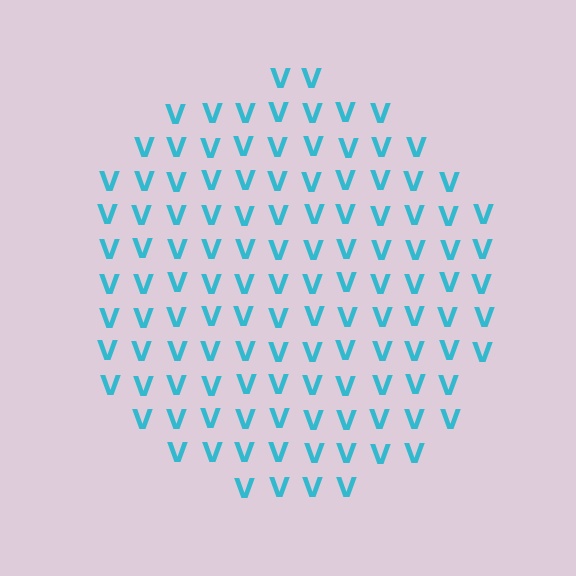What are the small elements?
The small elements are letter V's.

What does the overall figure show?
The overall figure shows a circle.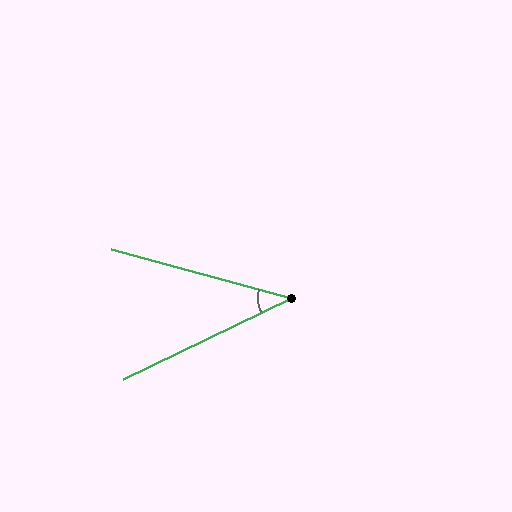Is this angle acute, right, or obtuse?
It is acute.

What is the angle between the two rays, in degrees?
Approximately 41 degrees.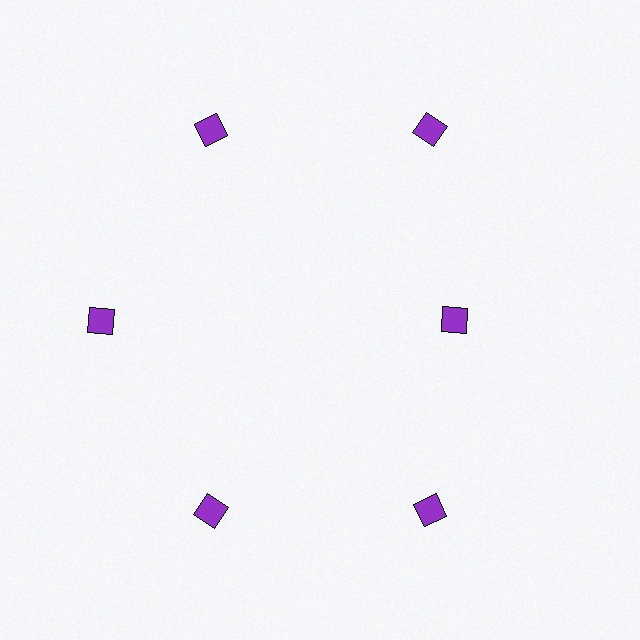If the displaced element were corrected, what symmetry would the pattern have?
It would have 6-fold rotational symmetry — the pattern would map onto itself every 60 degrees.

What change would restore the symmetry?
The symmetry would be restored by moving it outward, back onto the ring so that all 6 diamonds sit at equal angles and equal distance from the center.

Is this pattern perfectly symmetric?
No. The 6 purple diamonds are arranged in a ring, but one element near the 3 o'clock position is pulled inward toward the center, breaking the 6-fold rotational symmetry.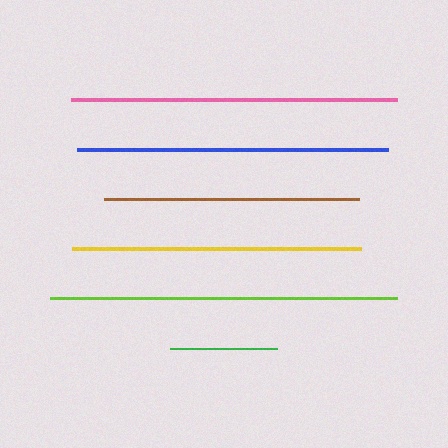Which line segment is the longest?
The lime line is the longest at approximately 347 pixels.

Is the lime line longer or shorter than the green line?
The lime line is longer than the green line.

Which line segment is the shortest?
The green line is the shortest at approximately 108 pixels.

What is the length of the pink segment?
The pink segment is approximately 326 pixels long.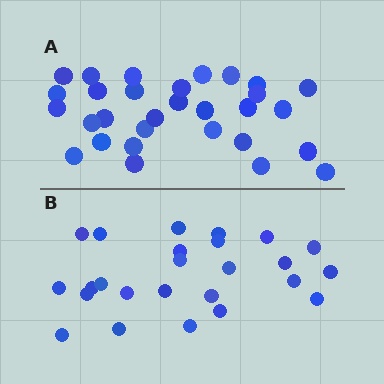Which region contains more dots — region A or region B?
Region A (the top region) has more dots.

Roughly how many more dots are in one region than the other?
Region A has about 5 more dots than region B.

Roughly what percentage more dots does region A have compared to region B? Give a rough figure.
About 20% more.